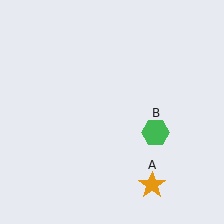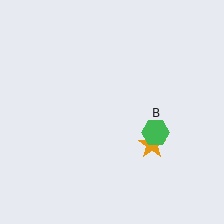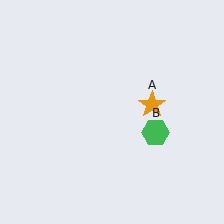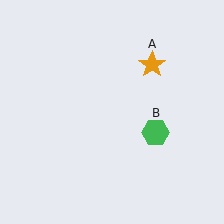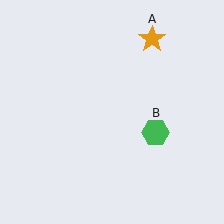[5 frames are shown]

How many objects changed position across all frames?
1 object changed position: orange star (object A).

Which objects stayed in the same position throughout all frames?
Green hexagon (object B) remained stationary.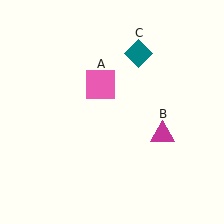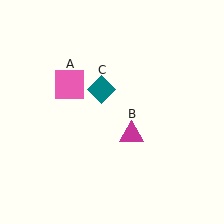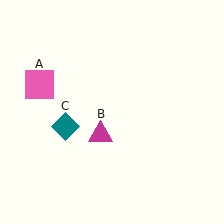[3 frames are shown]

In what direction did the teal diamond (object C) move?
The teal diamond (object C) moved down and to the left.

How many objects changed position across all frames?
3 objects changed position: pink square (object A), magenta triangle (object B), teal diamond (object C).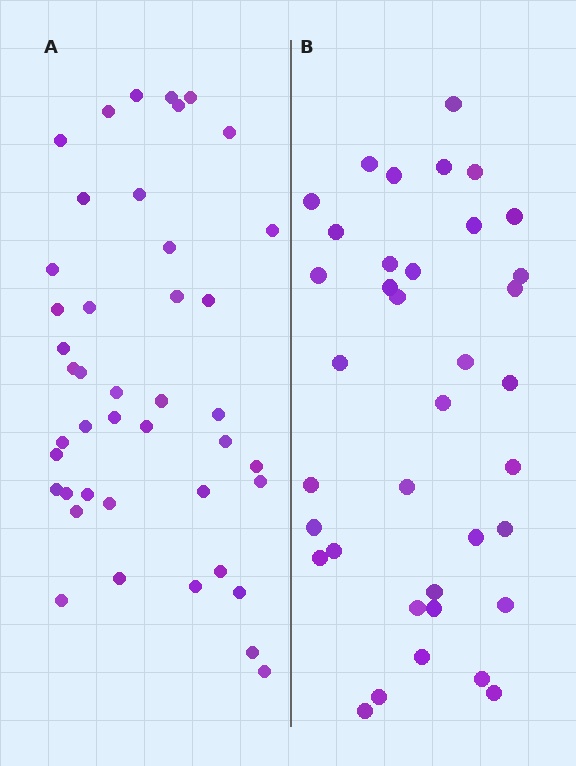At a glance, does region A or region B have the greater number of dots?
Region A (the left region) has more dots.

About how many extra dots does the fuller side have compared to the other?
Region A has about 6 more dots than region B.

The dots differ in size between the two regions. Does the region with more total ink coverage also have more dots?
No. Region B has more total ink coverage because its dots are larger, but region A actually contains more individual dots. Total area can be misleading — the number of items is what matters here.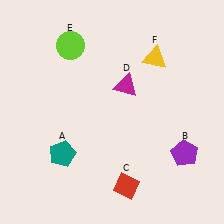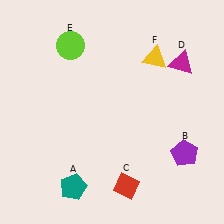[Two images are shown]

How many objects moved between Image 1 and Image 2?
2 objects moved between the two images.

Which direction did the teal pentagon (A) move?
The teal pentagon (A) moved down.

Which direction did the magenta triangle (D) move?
The magenta triangle (D) moved right.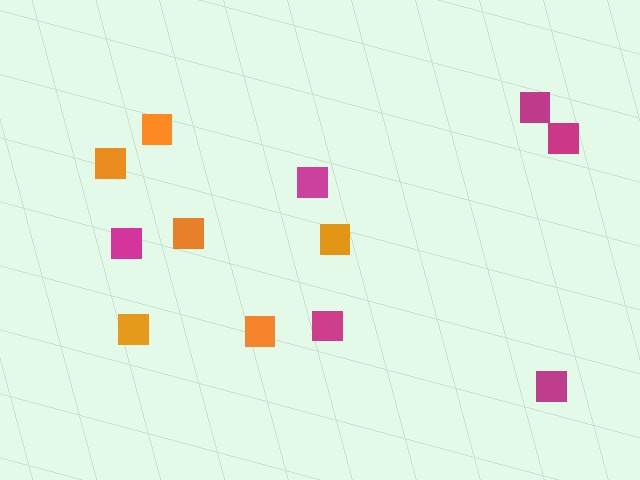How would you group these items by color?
There are 2 groups: one group of orange squares (6) and one group of magenta squares (6).